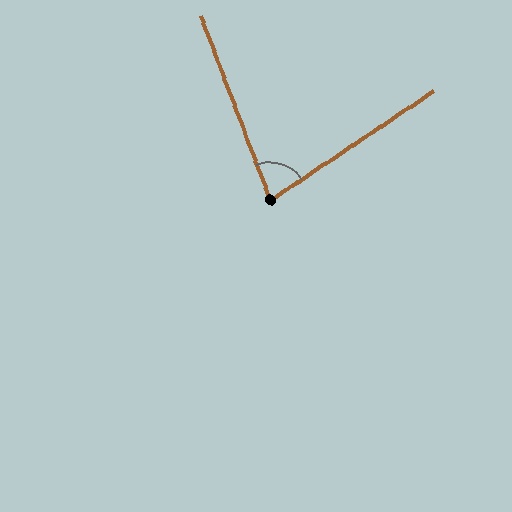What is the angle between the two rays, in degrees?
Approximately 77 degrees.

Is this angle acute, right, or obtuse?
It is acute.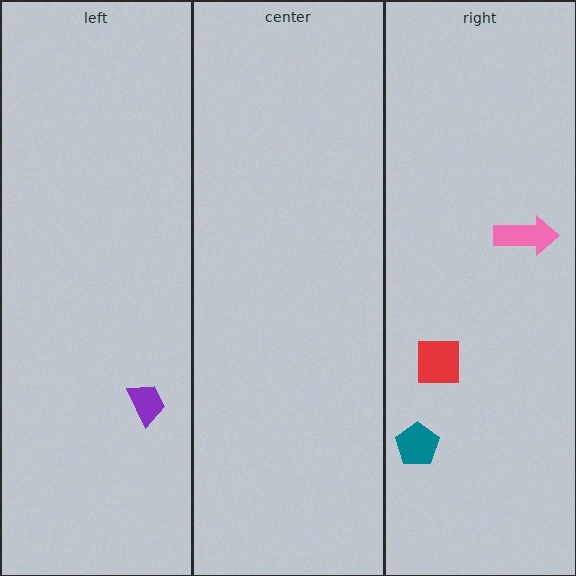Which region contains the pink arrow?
The right region.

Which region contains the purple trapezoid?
The left region.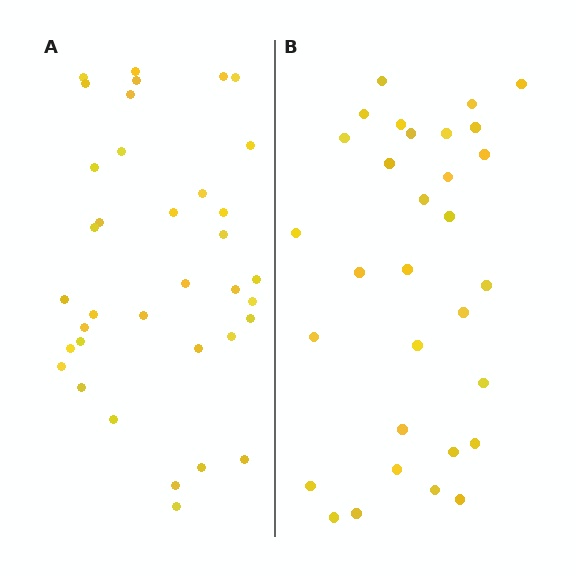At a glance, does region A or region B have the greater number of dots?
Region A (the left region) has more dots.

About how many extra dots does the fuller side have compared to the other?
Region A has about 5 more dots than region B.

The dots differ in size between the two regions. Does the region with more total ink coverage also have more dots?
No. Region B has more total ink coverage because its dots are larger, but region A actually contains more individual dots. Total area can be misleading — the number of items is what matters here.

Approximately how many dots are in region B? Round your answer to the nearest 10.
About 30 dots. (The exact count is 31, which rounds to 30.)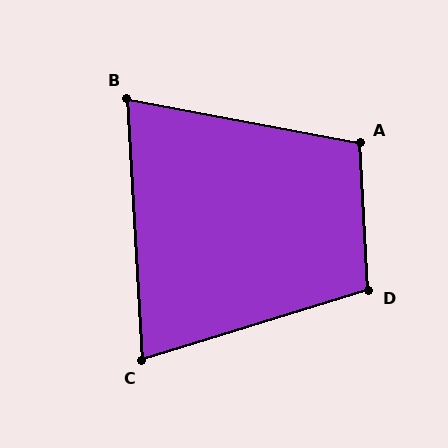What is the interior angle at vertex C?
Approximately 76 degrees (acute).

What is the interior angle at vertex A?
Approximately 104 degrees (obtuse).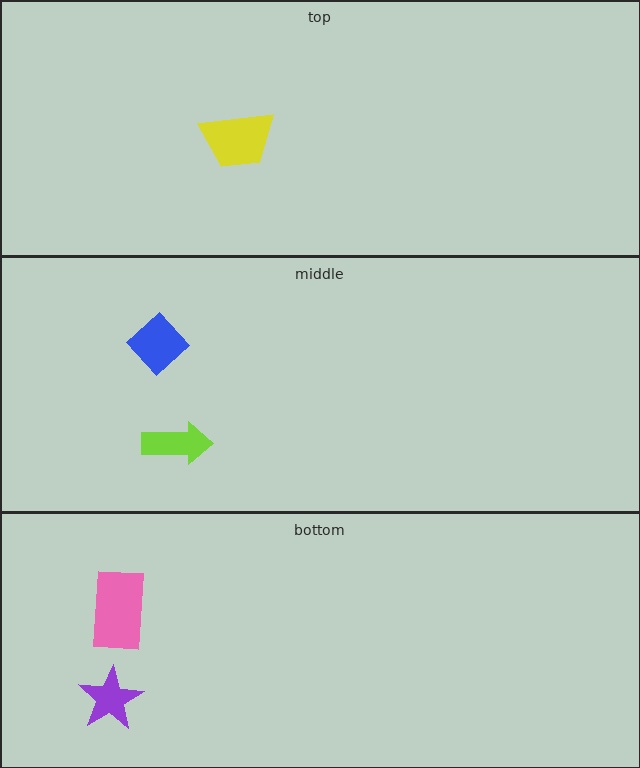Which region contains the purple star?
The bottom region.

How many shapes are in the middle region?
2.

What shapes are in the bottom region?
The pink rectangle, the purple star.